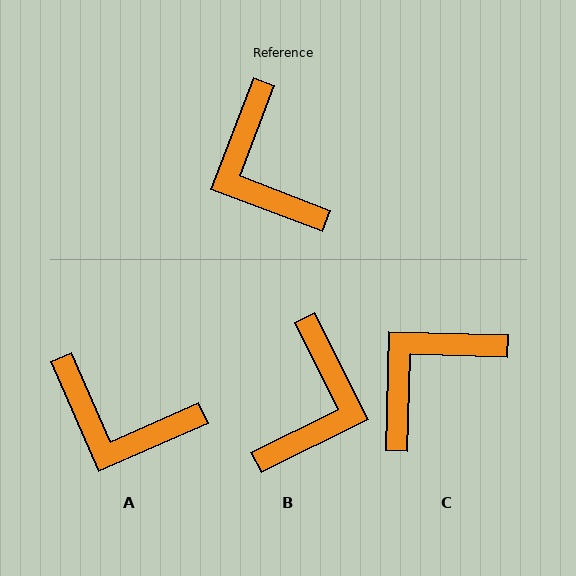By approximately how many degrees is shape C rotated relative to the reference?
Approximately 70 degrees clockwise.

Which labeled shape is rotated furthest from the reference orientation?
B, about 138 degrees away.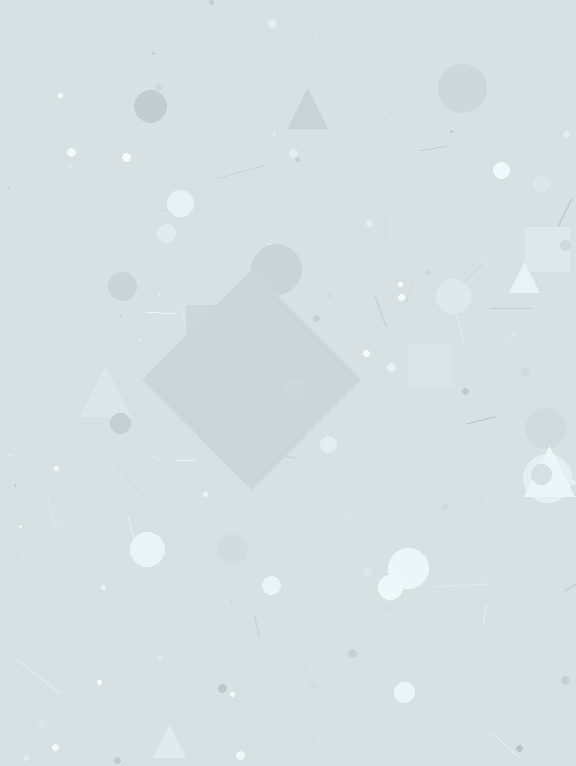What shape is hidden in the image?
A diamond is hidden in the image.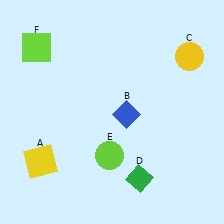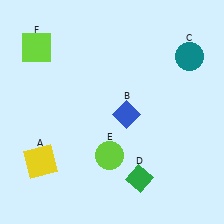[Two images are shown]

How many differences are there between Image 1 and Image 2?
There is 1 difference between the two images.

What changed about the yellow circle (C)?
In Image 1, C is yellow. In Image 2, it changed to teal.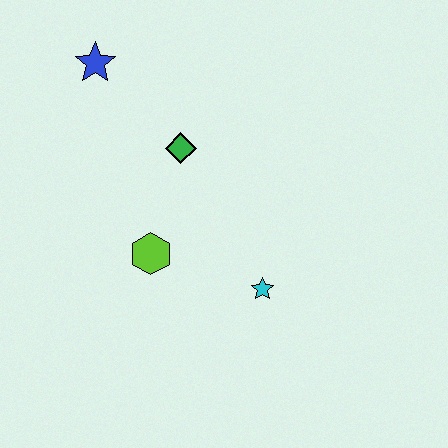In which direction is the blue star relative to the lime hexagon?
The blue star is above the lime hexagon.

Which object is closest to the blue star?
The green diamond is closest to the blue star.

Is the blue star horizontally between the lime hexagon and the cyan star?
No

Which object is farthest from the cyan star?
The blue star is farthest from the cyan star.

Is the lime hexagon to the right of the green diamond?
No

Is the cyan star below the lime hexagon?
Yes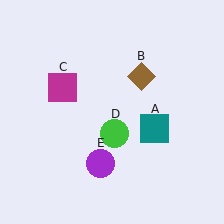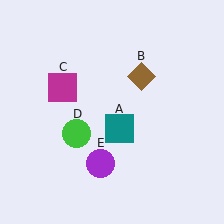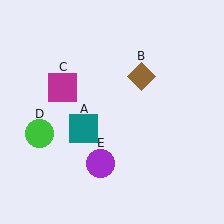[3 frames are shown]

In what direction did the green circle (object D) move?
The green circle (object D) moved left.